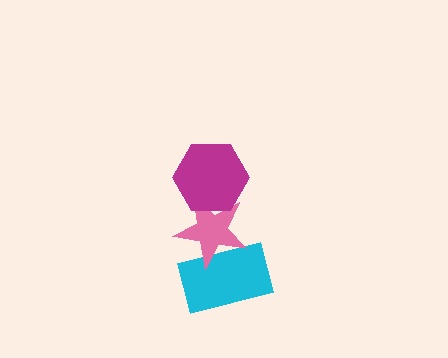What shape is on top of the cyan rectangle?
The pink star is on top of the cyan rectangle.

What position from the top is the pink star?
The pink star is 2nd from the top.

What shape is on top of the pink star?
The magenta hexagon is on top of the pink star.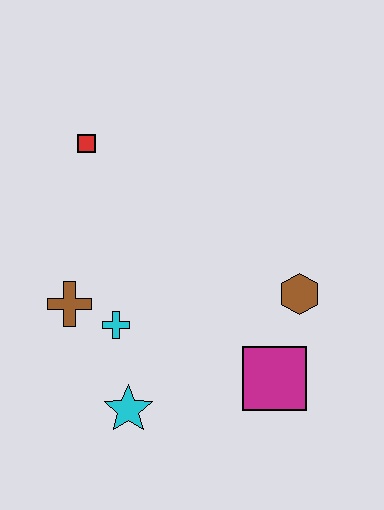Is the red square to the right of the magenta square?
No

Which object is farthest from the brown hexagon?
The red square is farthest from the brown hexagon.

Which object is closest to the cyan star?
The cyan cross is closest to the cyan star.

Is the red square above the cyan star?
Yes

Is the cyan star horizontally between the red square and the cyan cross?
No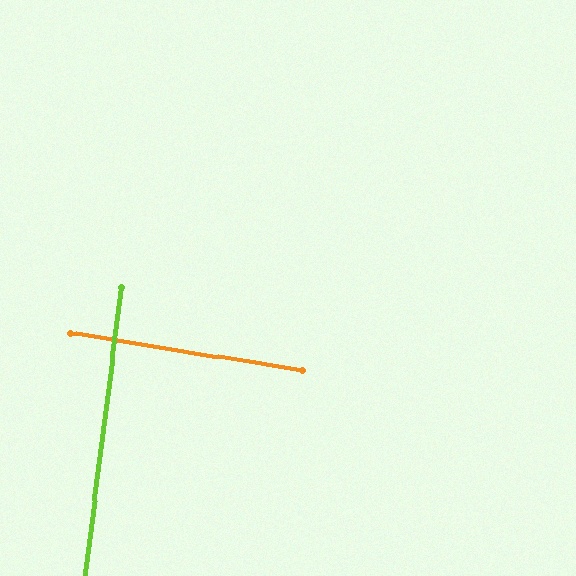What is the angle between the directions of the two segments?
Approximately 88 degrees.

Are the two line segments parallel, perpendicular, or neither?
Perpendicular — they meet at approximately 88°.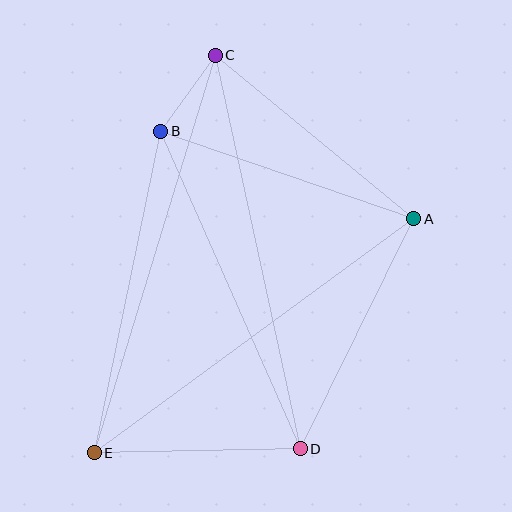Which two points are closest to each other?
Points B and C are closest to each other.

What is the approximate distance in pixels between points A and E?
The distance between A and E is approximately 396 pixels.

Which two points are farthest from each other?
Points C and E are farthest from each other.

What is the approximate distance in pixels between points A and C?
The distance between A and C is approximately 257 pixels.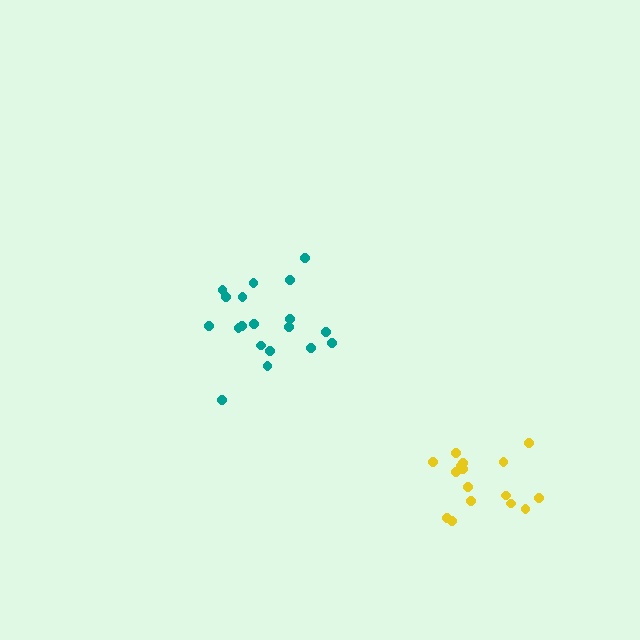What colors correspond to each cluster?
The clusters are colored: yellow, teal.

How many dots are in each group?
Group 1: 16 dots, Group 2: 19 dots (35 total).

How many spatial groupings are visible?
There are 2 spatial groupings.